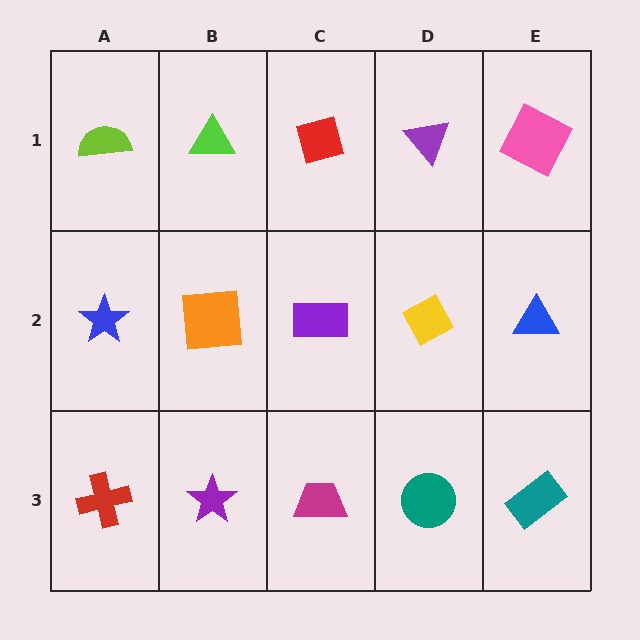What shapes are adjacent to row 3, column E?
A blue triangle (row 2, column E), a teal circle (row 3, column D).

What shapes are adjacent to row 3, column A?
A blue star (row 2, column A), a purple star (row 3, column B).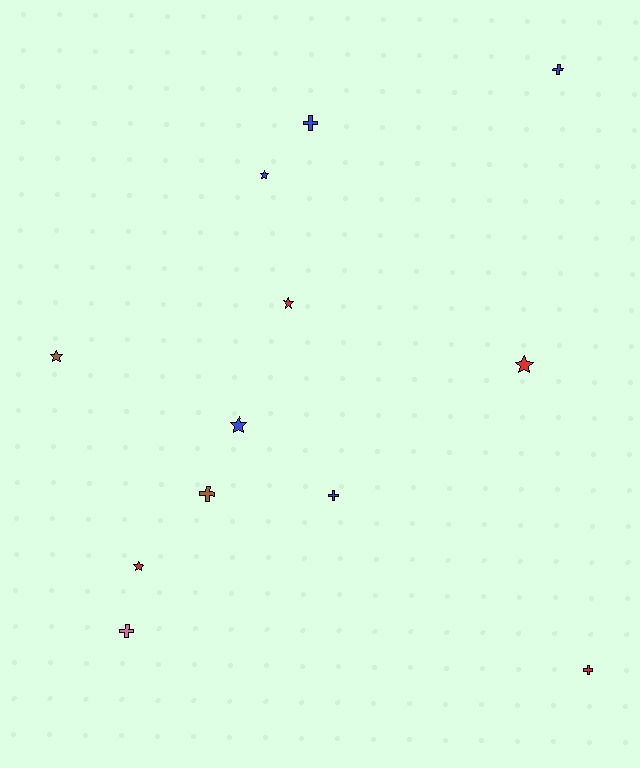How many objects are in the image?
There are 12 objects.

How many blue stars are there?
There are 2 blue stars.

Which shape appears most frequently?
Star, with 6 objects.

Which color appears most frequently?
Blue, with 5 objects.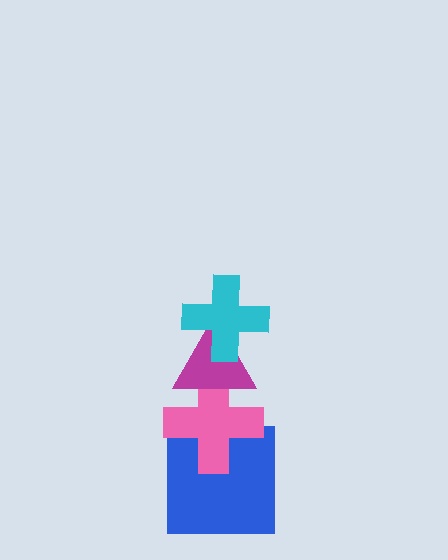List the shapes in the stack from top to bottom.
From top to bottom: the cyan cross, the magenta triangle, the pink cross, the blue square.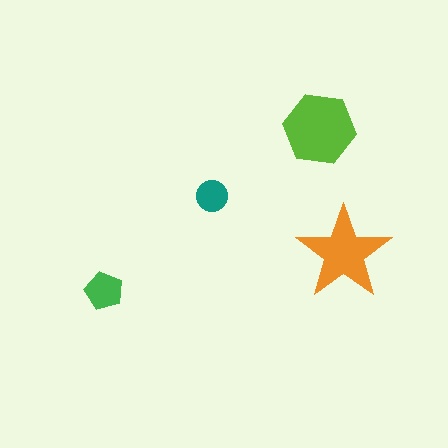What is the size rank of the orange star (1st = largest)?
2nd.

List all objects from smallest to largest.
The teal circle, the green pentagon, the orange star, the lime hexagon.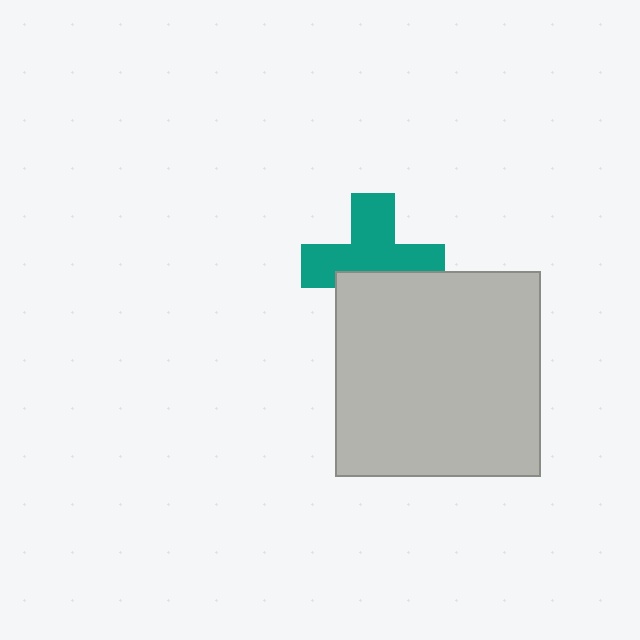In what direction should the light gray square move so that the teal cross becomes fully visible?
The light gray square should move down. That is the shortest direction to clear the overlap and leave the teal cross fully visible.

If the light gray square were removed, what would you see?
You would see the complete teal cross.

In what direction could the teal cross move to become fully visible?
The teal cross could move up. That would shift it out from behind the light gray square entirely.